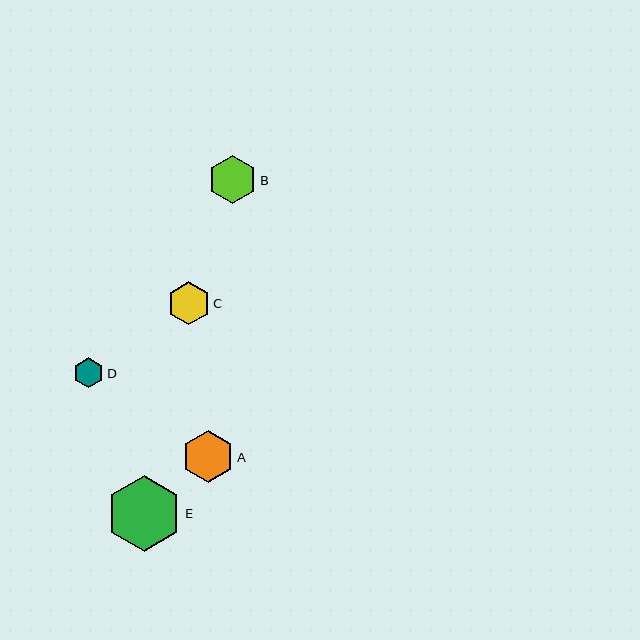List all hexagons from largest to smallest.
From largest to smallest: E, A, B, C, D.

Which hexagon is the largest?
Hexagon E is the largest with a size of approximately 76 pixels.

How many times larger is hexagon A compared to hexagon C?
Hexagon A is approximately 1.2 times the size of hexagon C.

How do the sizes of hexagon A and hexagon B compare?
Hexagon A and hexagon B are approximately the same size.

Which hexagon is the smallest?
Hexagon D is the smallest with a size of approximately 30 pixels.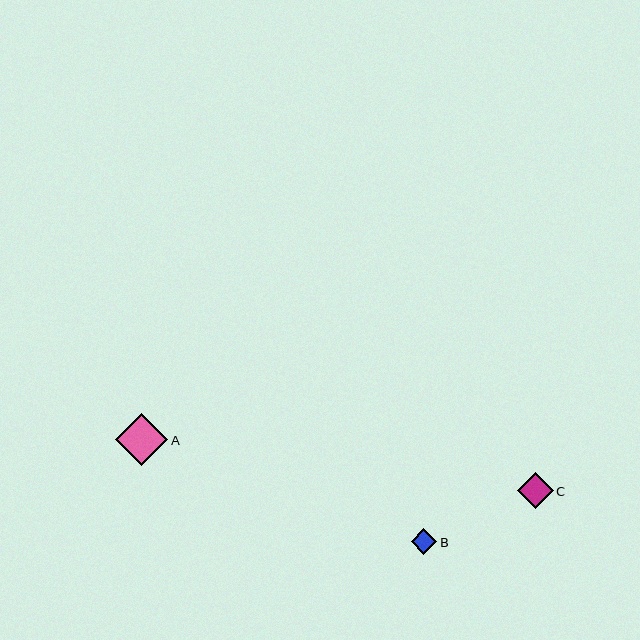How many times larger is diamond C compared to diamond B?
Diamond C is approximately 1.4 times the size of diamond B.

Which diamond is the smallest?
Diamond B is the smallest with a size of approximately 25 pixels.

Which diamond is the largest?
Diamond A is the largest with a size of approximately 52 pixels.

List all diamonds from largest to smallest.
From largest to smallest: A, C, B.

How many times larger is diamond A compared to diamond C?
Diamond A is approximately 1.5 times the size of diamond C.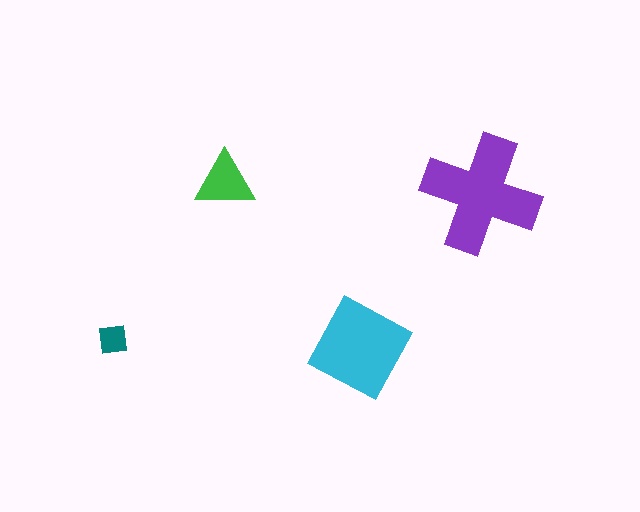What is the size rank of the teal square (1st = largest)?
4th.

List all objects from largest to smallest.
The purple cross, the cyan diamond, the green triangle, the teal square.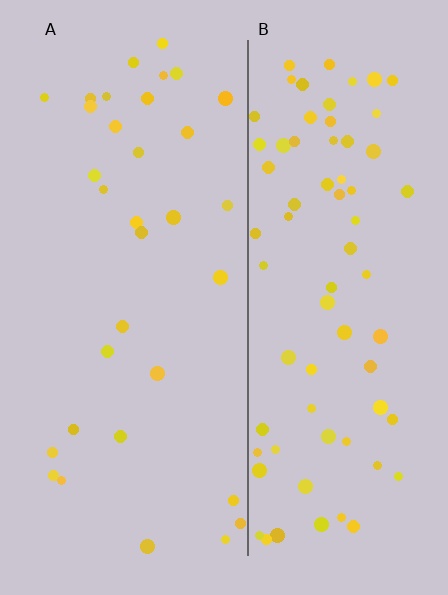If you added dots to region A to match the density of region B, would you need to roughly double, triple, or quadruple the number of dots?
Approximately double.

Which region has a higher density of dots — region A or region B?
B (the right).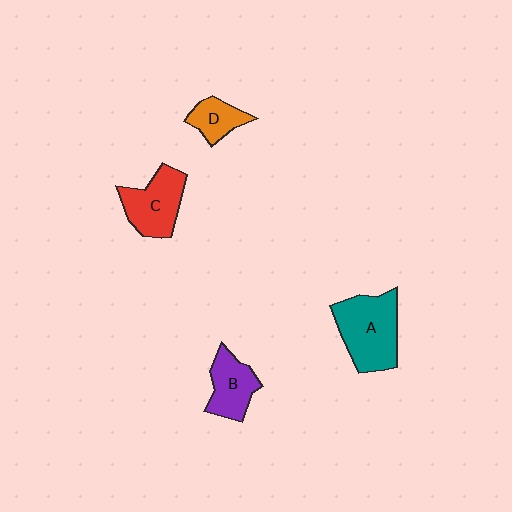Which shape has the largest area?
Shape A (teal).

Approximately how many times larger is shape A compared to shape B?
Approximately 1.6 times.